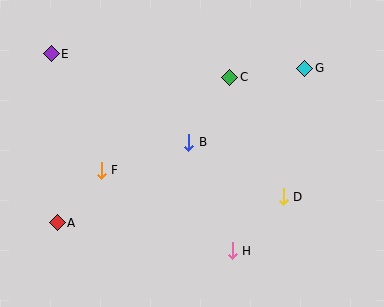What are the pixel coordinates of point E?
Point E is at (51, 54).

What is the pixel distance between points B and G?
The distance between B and G is 137 pixels.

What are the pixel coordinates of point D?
Point D is at (283, 197).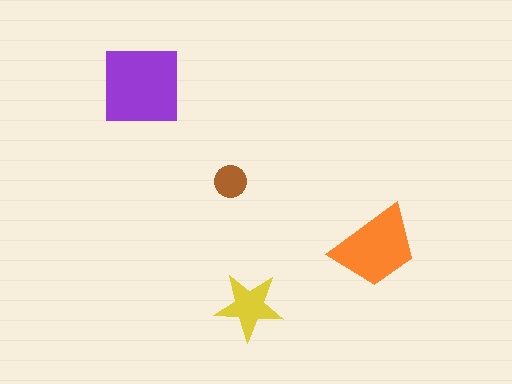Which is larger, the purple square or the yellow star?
The purple square.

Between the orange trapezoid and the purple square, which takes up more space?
The purple square.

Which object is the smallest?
The brown circle.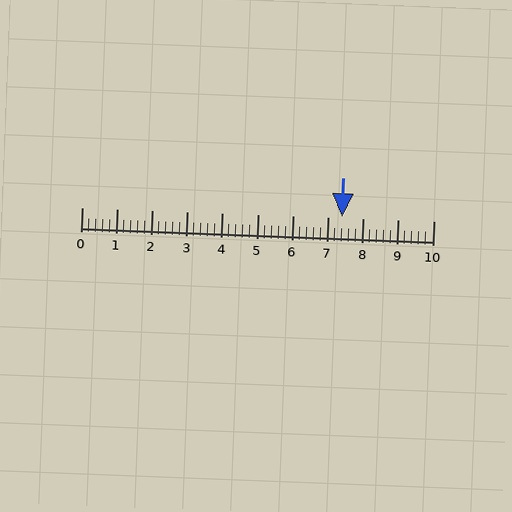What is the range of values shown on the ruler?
The ruler shows values from 0 to 10.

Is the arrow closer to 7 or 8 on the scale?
The arrow is closer to 7.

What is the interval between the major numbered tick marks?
The major tick marks are spaced 1 units apart.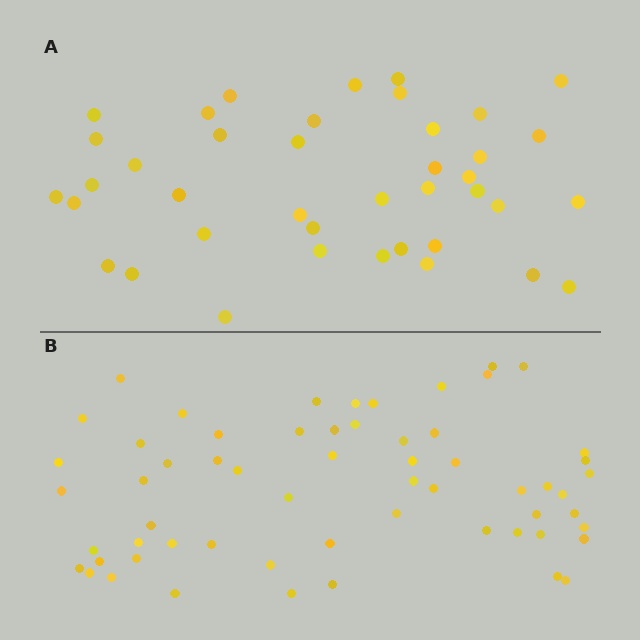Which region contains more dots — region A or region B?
Region B (the bottom region) has more dots.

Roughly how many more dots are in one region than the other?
Region B has approximately 20 more dots than region A.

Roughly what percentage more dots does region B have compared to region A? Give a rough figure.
About 50% more.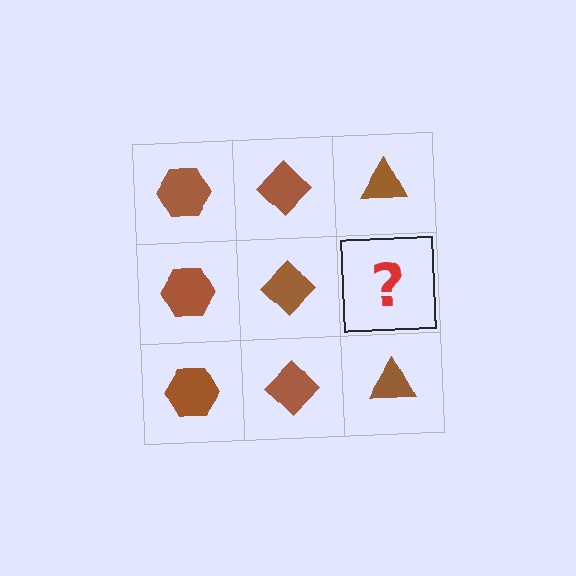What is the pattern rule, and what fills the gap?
The rule is that each column has a consistent shape. The gap should be filled with a brown triangle.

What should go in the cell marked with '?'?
The missing cell should contain a brown triangle.